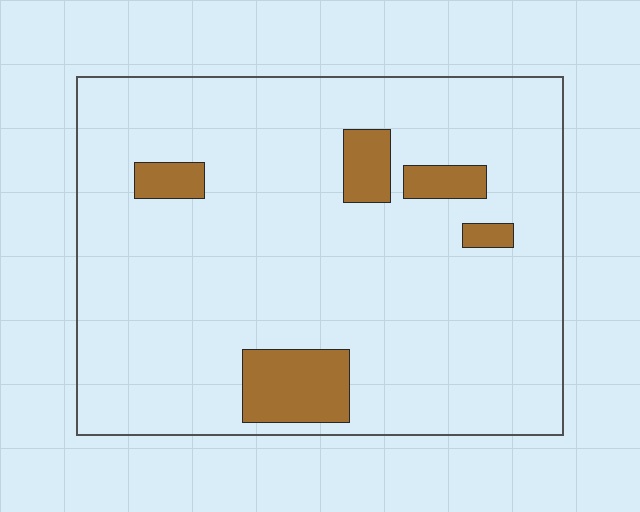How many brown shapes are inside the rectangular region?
5.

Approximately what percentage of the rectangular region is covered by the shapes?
Approximately 10%.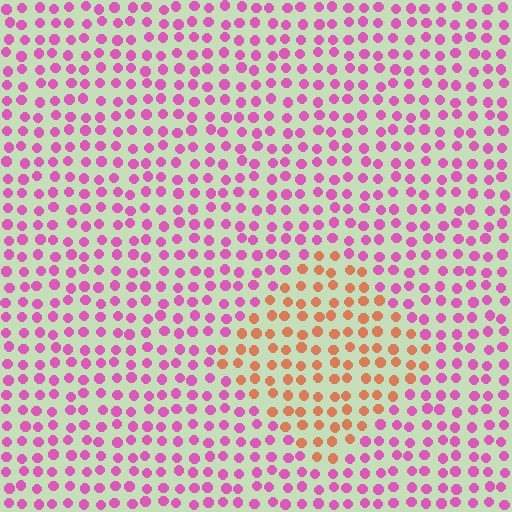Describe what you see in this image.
The image is filled with small pink elements in a uniform arrangement. A diamond-shaped region is visible where the elements are tinted to a slightly different hue, forming a subtle color boundary.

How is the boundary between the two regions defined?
The boundary is defined purely by a slight shift in hue (about 60 degrees). Spacing, size, and orientation are identical on both sides.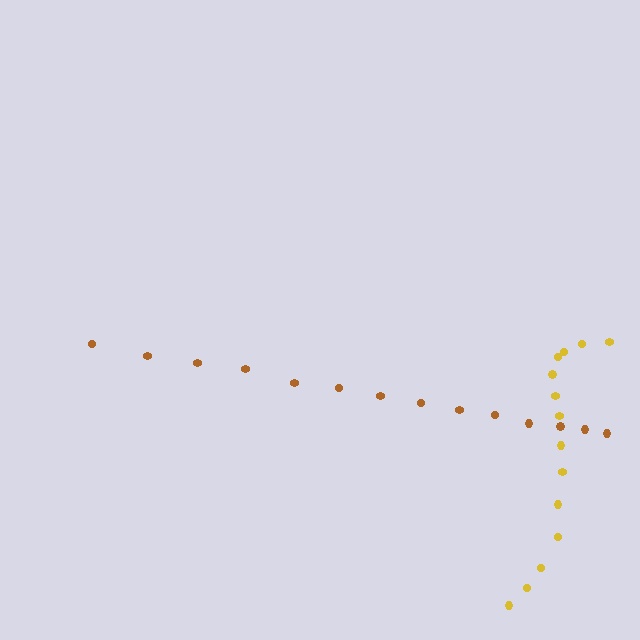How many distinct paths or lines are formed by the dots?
There are 2 distinct paths.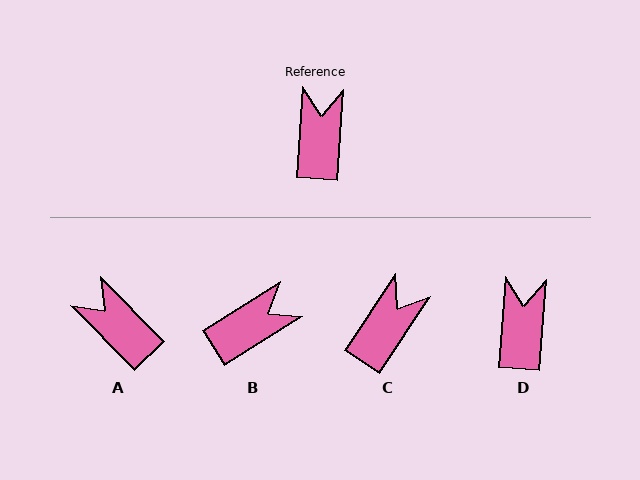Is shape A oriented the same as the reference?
No, it is off by about 49 degrees.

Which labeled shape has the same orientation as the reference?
D.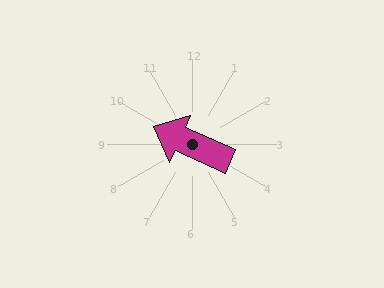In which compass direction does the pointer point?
Northwest.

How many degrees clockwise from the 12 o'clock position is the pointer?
Approximately 294 degrees.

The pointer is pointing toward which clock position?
Roughly 10 o'clock.